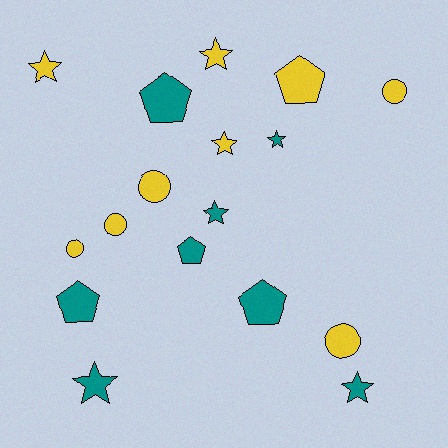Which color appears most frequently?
Yellow, with 9 objects.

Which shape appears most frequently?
Star, with 7 objects.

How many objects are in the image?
There are 17 objects.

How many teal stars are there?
There are 4 teal stars.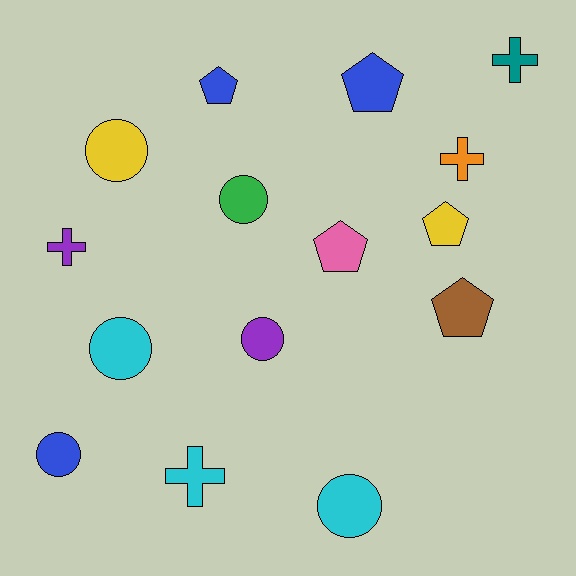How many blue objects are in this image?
There are 3 blue objects.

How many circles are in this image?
There are 6 circles.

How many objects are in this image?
There are 15 objects.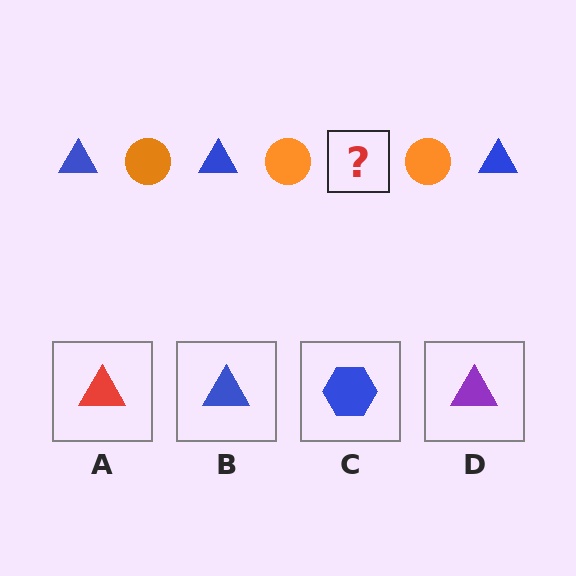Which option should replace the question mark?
Option B.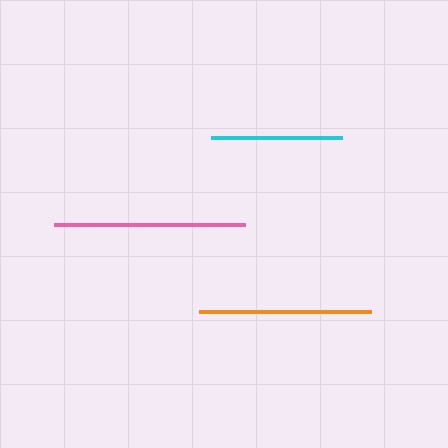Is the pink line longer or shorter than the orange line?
The pink line is longer than the orange line.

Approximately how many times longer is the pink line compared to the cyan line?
The pink line is approximately 1.4 times the length of the cyan line.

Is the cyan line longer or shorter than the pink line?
The pink line is longer than the cyan line.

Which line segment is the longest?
The pink line is the longest at approximately 191 pixels.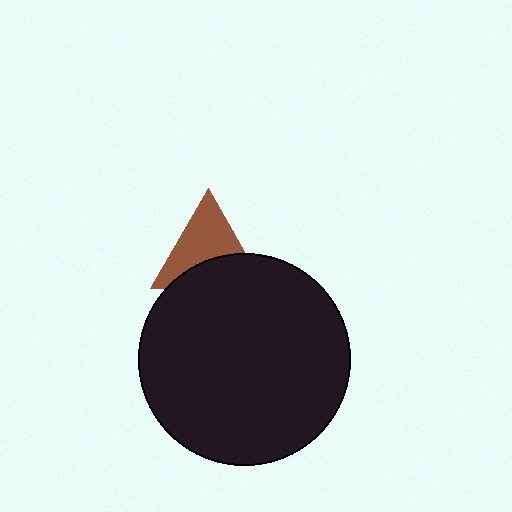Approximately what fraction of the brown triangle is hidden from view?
Roughly 41% of the brown triangle is hidden behind the black circle.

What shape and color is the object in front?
The object in front is a black circle.